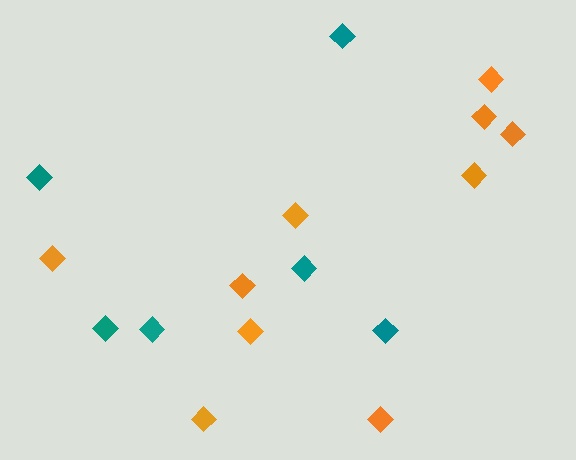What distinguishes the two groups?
There are 2 groups: one group of teal diamonds (6) and one group of orange diamonds (10).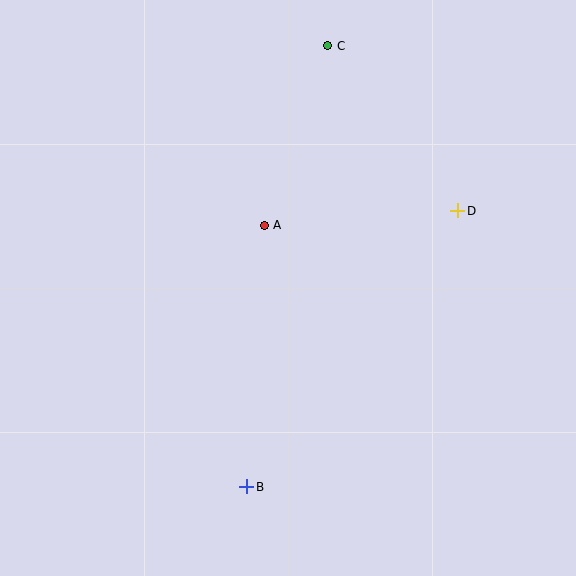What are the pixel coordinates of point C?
Point C is at (328, 46).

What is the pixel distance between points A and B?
The distance between A and B is 262 pixels.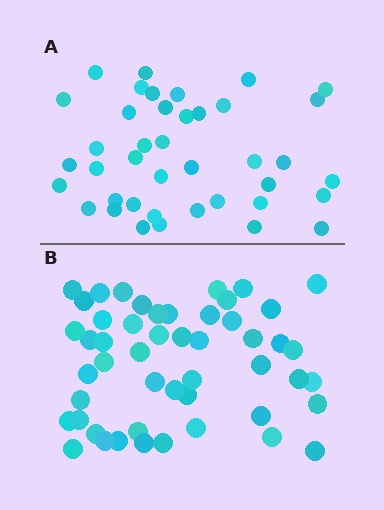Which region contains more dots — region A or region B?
Region B (the bottom region) has more dots.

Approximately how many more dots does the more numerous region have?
Region B has roughly 10 or so more dots than region A.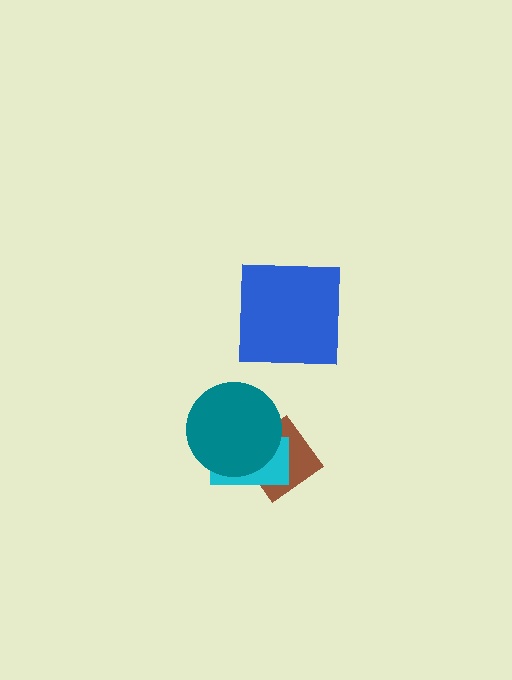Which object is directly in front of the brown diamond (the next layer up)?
The cyan rectangle is directly in front of the brown diamond.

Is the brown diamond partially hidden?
Yes, it is partially covered by another shape.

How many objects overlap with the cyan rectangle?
2 objects overlap with the cyan rectangle.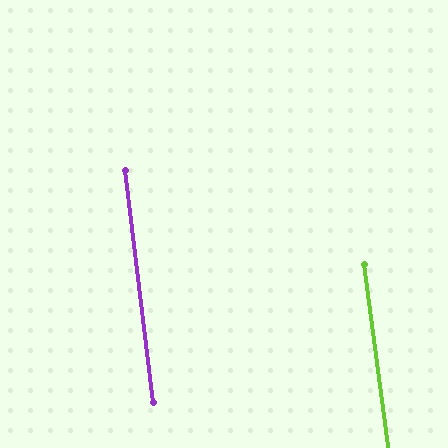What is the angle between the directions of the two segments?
Approximately 1 degree.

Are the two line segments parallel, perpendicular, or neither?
Parallel — their directions differ by only 0.6°.